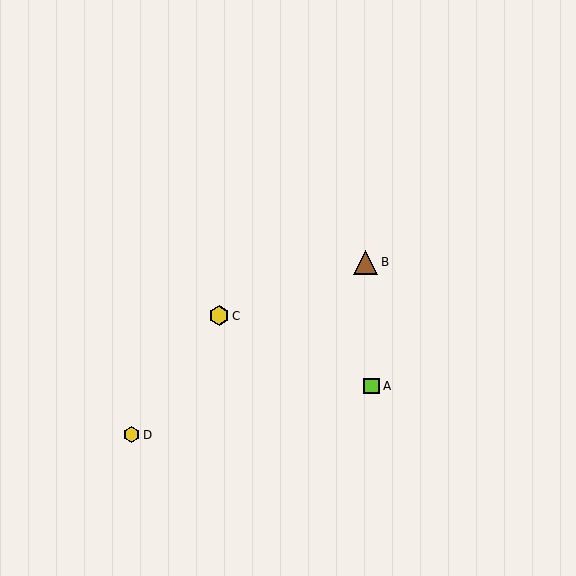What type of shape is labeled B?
Shape B is a brown triangle.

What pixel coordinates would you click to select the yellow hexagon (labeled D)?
Click at (131, 435) to select the yellow hexagon D.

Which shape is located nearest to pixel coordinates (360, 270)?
The brown triangle (labeled B) at (366, 262) is nearest to that location.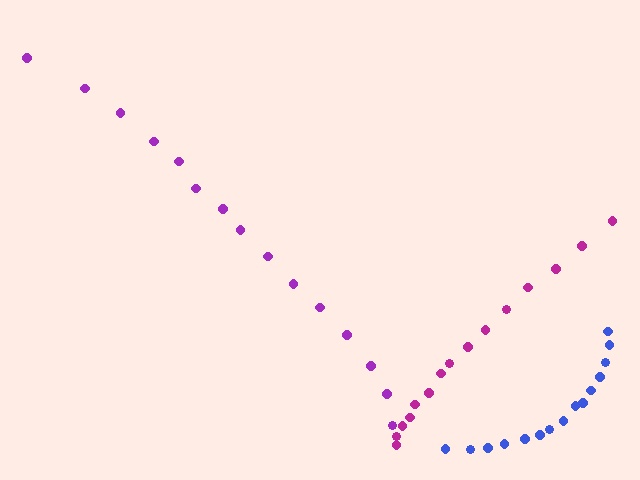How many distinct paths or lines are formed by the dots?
There are 3 distinct paths.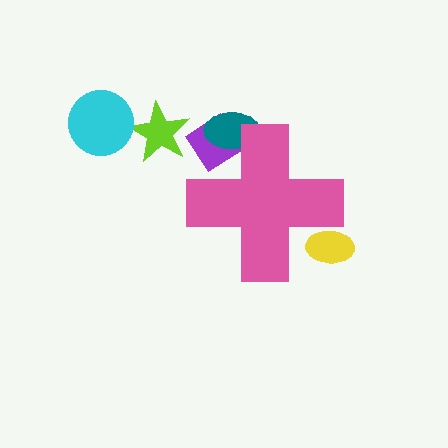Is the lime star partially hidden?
No, the lime star is fully visible.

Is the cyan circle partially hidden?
No, the cyan circle is fully visible.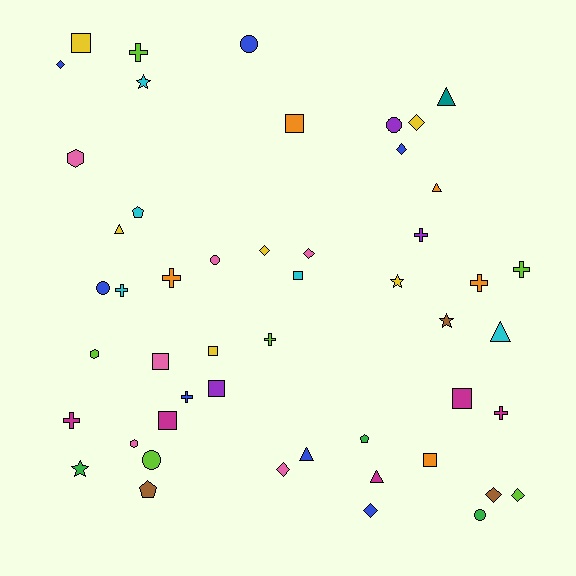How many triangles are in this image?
There are 6 triangles.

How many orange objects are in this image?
There are 5 orange objects.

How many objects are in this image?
There are 50 objects.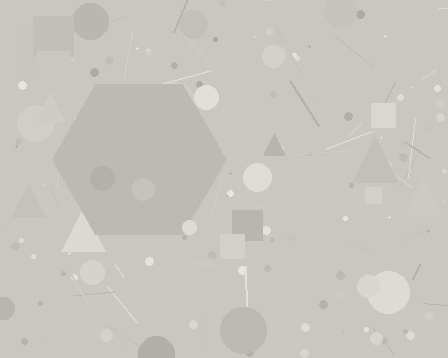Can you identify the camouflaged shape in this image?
The camouflaged shape is a hexagon.